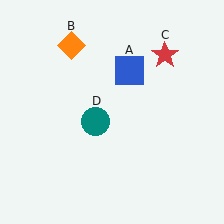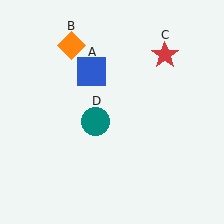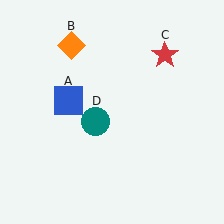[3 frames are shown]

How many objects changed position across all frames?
1 object changed position: blue square (object A).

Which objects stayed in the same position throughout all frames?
Orange diamond (object B) and red star (object C) and teal circle (object D) remained stationary.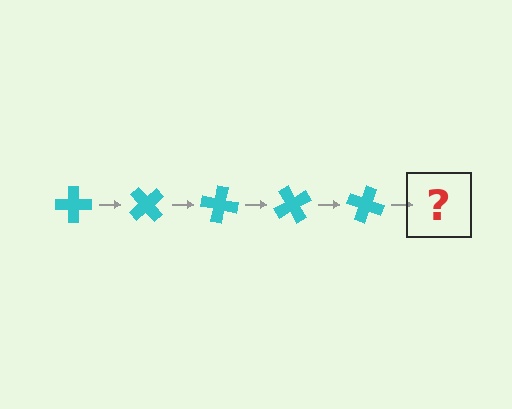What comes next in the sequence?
The next element should be a cyan cross rotated 250 degrees.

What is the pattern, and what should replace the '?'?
The pattern is that the cross rotates 50 degrees each step. The '?' should be a cyan cross rotated 250 degrees.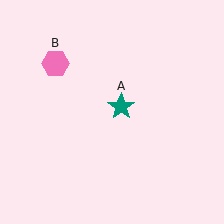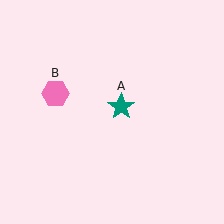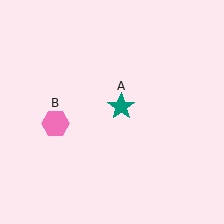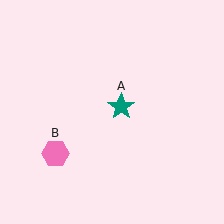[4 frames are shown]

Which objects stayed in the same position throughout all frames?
Teal star (object A) remained stationary.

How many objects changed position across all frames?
1 object changed position: pink hexagon (object B).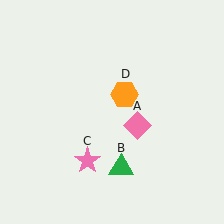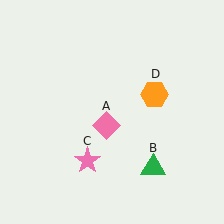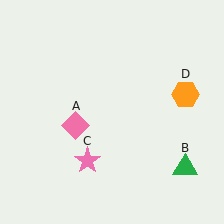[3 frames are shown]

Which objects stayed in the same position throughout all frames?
Pink star (object C) remained stationary.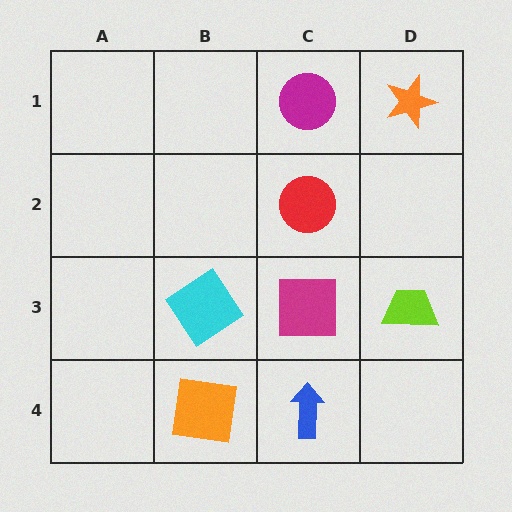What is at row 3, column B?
A cyan diamond.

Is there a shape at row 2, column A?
No, that cell is empty.